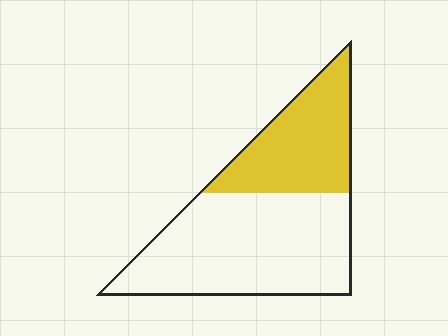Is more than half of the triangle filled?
No.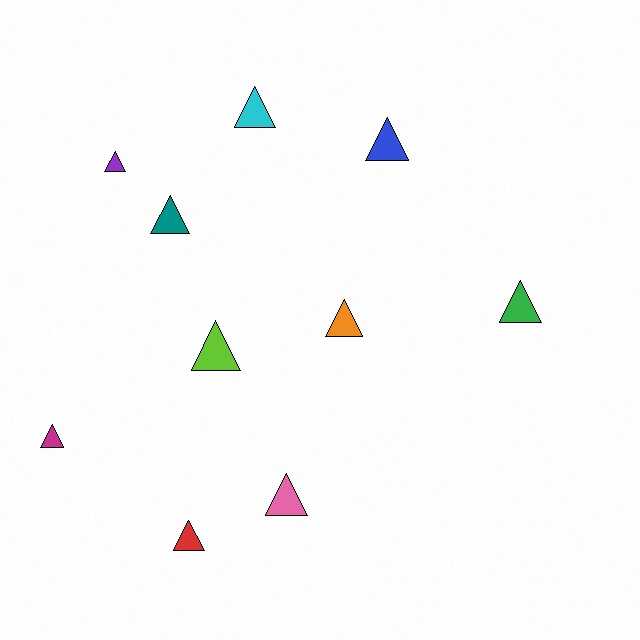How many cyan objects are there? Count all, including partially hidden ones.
There is 1 cyan object.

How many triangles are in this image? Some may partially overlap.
There are 10 triangles.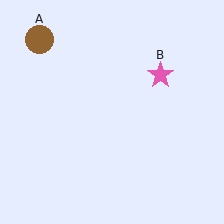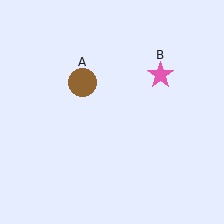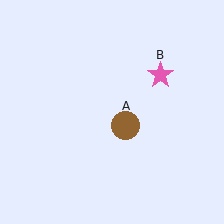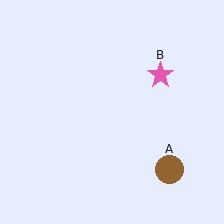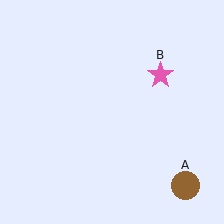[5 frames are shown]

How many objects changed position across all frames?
1 object changed position: brown circle (object A).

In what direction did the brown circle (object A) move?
The brown circle (object A) moved down and to the right.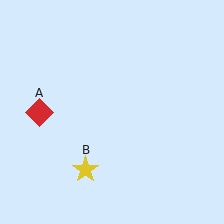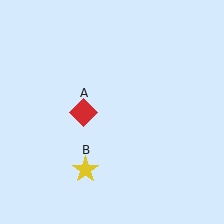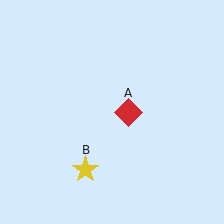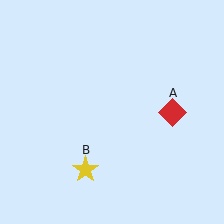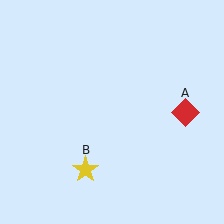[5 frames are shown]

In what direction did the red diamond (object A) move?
The red diamond (object A) moved right.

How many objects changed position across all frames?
1 object changed position: red diamond (object A).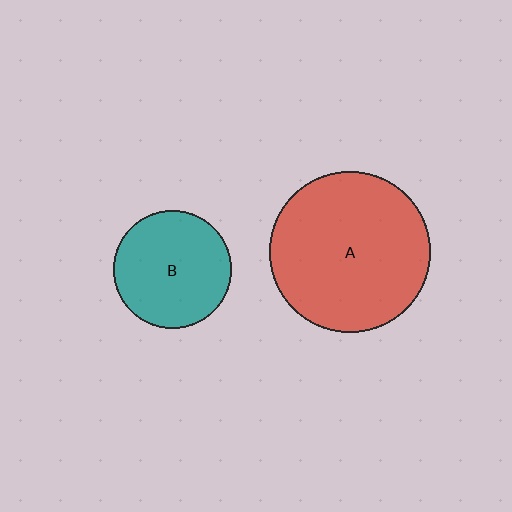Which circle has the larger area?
Circle A (red).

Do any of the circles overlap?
No, none of the circles overlap.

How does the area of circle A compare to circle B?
Approximately 1.9 times.